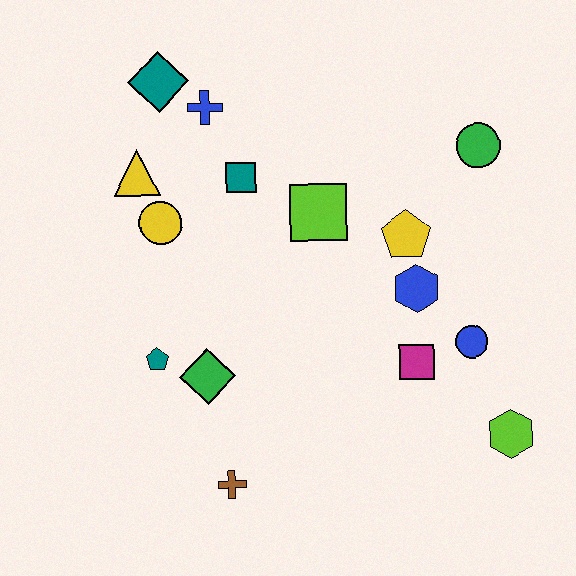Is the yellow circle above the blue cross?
No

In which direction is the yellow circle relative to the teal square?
The yellow circle is to the left of the teal square.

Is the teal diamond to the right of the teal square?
No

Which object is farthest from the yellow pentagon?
The brown cross is farthest from the yellow pentagon.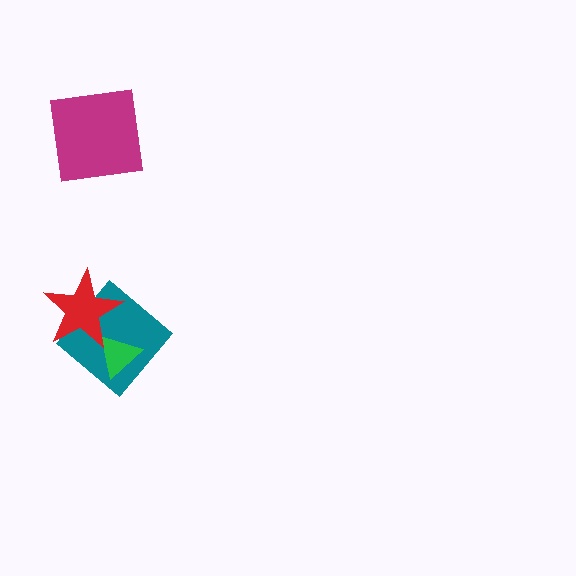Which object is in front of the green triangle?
The red star is in front of the green triangle.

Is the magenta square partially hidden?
No, no other shape covers it.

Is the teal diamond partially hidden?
Yes, it is partially covered by another shape.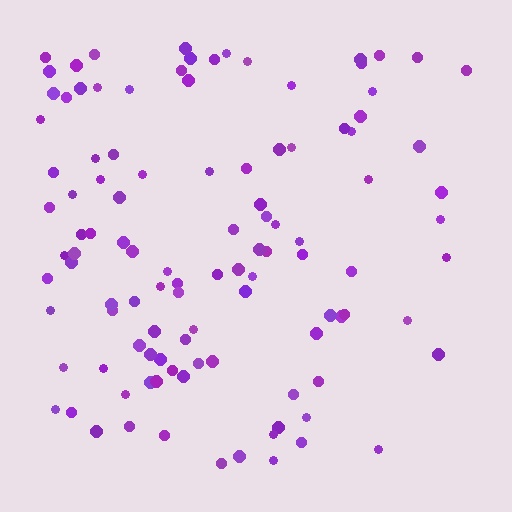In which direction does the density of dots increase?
From right to left, with the left side densest.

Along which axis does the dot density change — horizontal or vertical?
Horizontal.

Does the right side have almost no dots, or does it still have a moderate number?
Still a moderate number, just noticeably fewer than the left.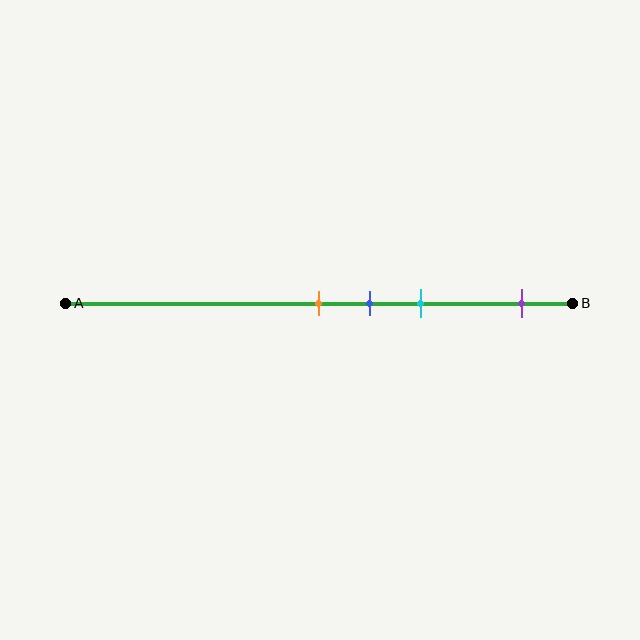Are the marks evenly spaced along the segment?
No, the marks are not evenly spaced.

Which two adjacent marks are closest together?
The orange and blue marks are the closest adjacent pair.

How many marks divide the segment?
There are 4 marks dividing the segment.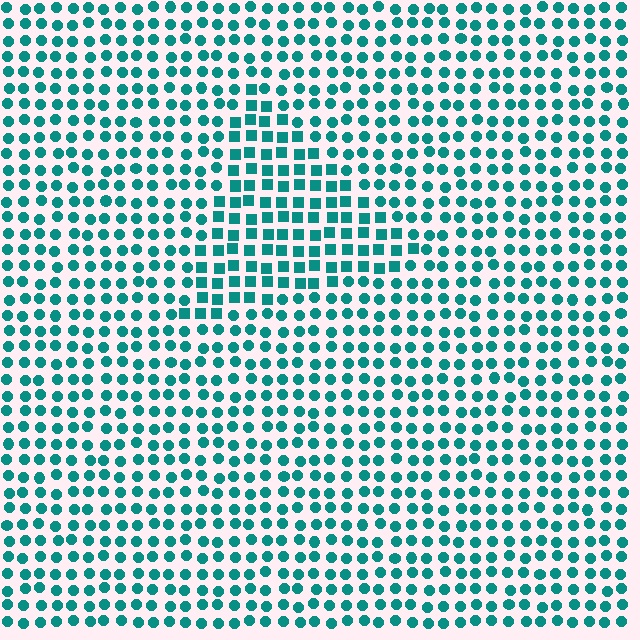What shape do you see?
I see a triangle.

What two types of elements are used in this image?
The image uses squares inside the triangle region and circles outside it.